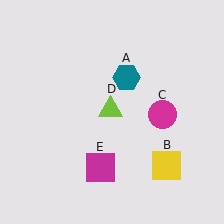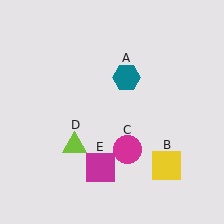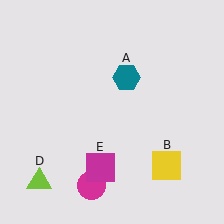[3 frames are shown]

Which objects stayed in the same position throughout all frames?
Teal hexagon (object A) and yellow square (object B) and magenta square (object E) remained stationary.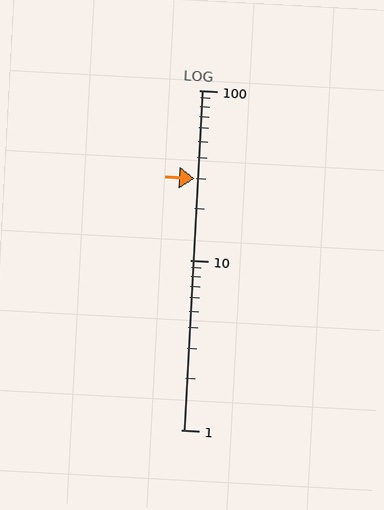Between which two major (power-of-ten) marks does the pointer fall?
The pointer is between 10 and 100.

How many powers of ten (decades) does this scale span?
The scale spans 2 decades, from 1 to 100.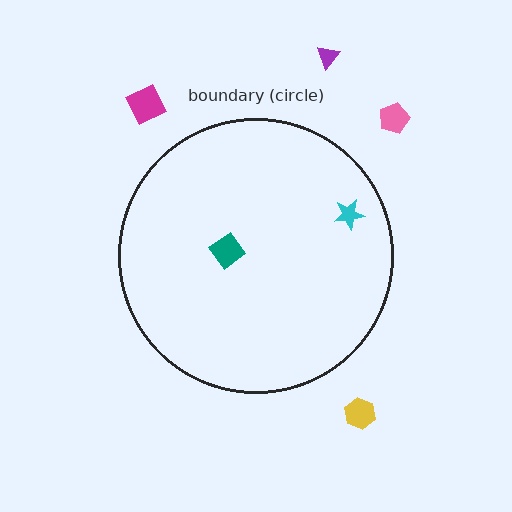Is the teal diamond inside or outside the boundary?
Inside.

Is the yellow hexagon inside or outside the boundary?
Outside.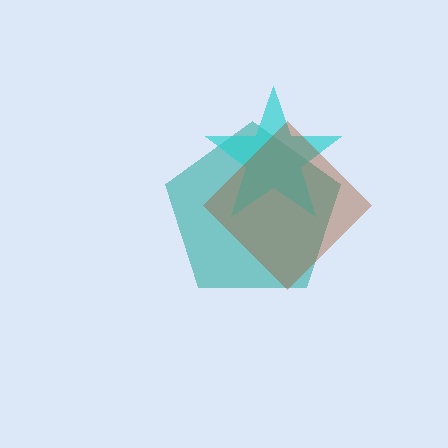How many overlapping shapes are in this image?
There are 3 overlapping shapes in the image.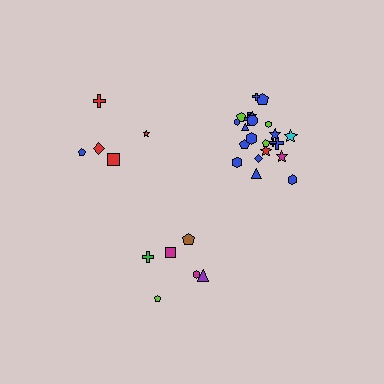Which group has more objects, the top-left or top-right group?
The top-right group.